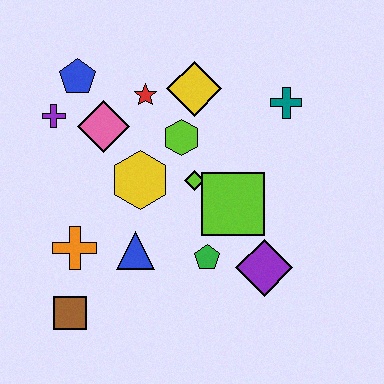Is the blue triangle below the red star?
Yes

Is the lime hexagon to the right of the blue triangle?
Yes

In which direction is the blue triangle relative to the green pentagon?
The blue triangle is to the left of the green pentagon.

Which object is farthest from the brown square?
The teal cross is farthest from the brown square.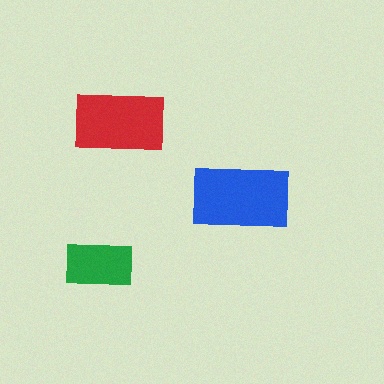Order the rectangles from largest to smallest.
the blue one, the red one, the green one.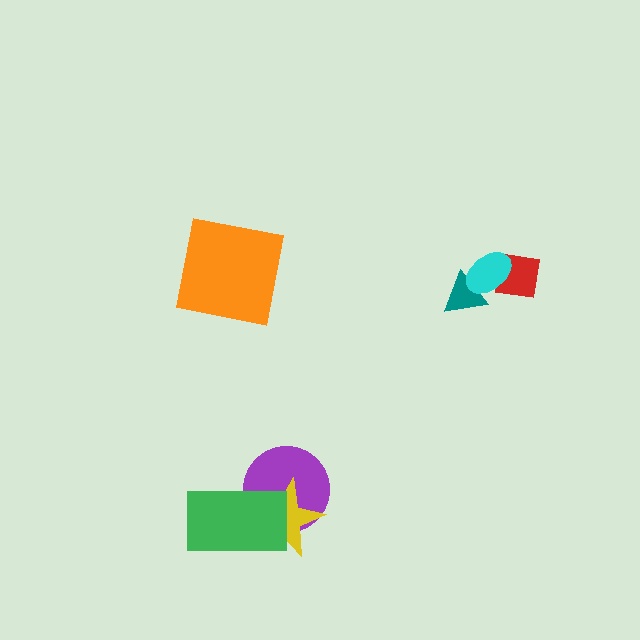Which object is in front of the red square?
The cyan ellipse is in front of the red square.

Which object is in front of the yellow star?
The green rectangle is in front of the yellow star.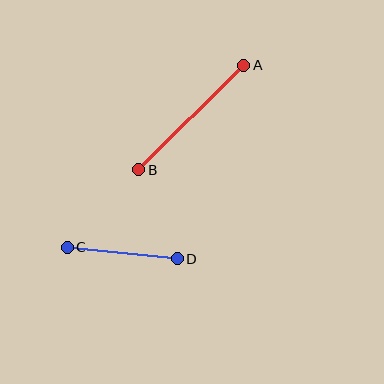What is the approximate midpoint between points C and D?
The midpoint is at approximately (122, 253) pixels.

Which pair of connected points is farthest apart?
Points A and B are farthest apart.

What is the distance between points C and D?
The distance is approximately 111 pixels.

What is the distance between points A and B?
The distance is approximately 148 pixels.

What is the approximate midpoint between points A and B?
The midpoint is at approximately (191, 117) pixels.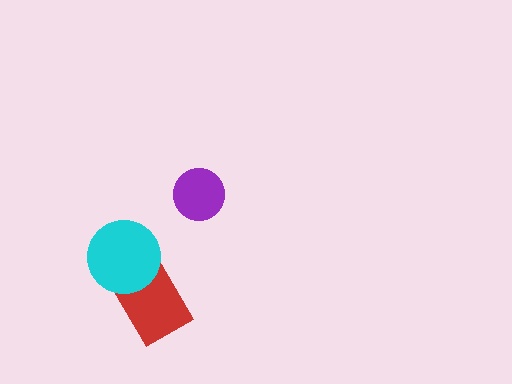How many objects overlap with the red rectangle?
1 object overlaps with the red rectangle.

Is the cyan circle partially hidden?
No, no other shape covers it.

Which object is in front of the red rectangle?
The cyan circle is in front of the red rectangle.